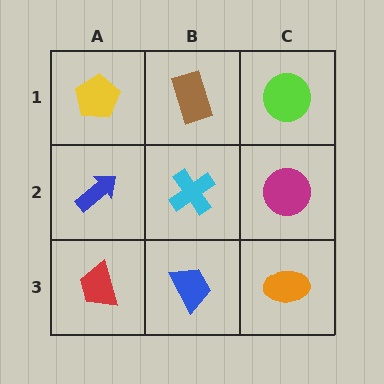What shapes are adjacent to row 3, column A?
A blue arrow (row 2, column A), a blue trapezoid (row 3, column B).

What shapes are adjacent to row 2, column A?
A yellow pentagon (row 1, column A), a red trapezoid (row 3, column A), a cyan cross (row 2, column B).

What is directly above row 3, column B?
A cyan cross.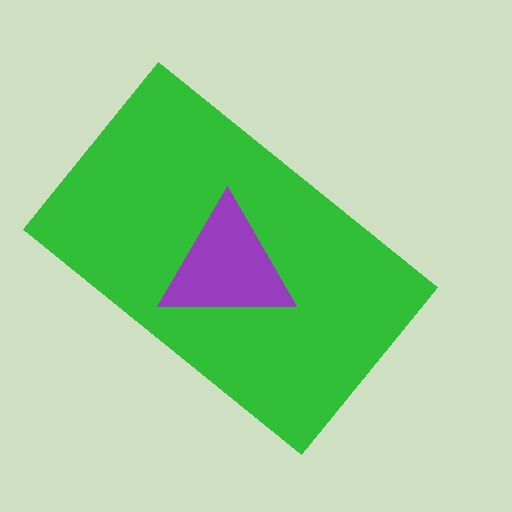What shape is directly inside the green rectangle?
The purple triangle.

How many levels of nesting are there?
2.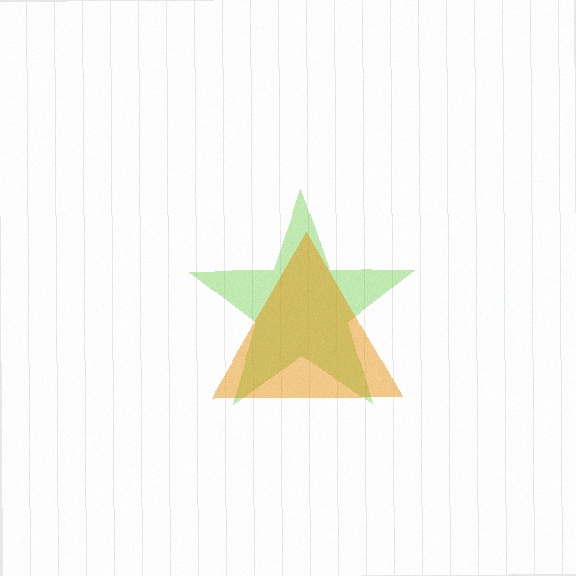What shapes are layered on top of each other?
The layered shapes are: a lime star, an orange triangle.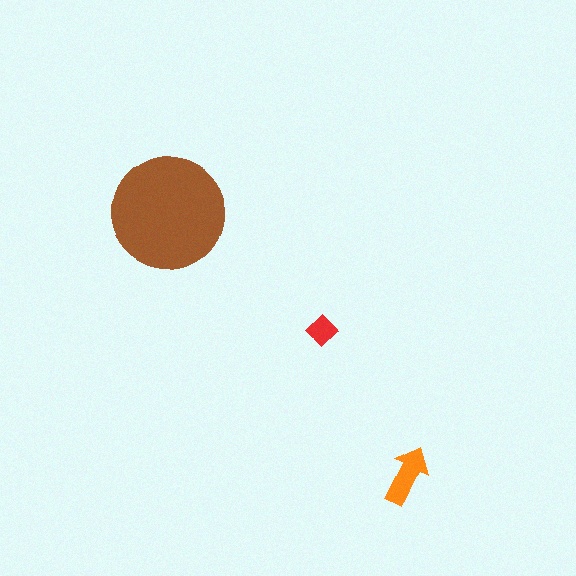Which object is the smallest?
The red diamond.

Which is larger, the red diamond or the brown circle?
The brown circle.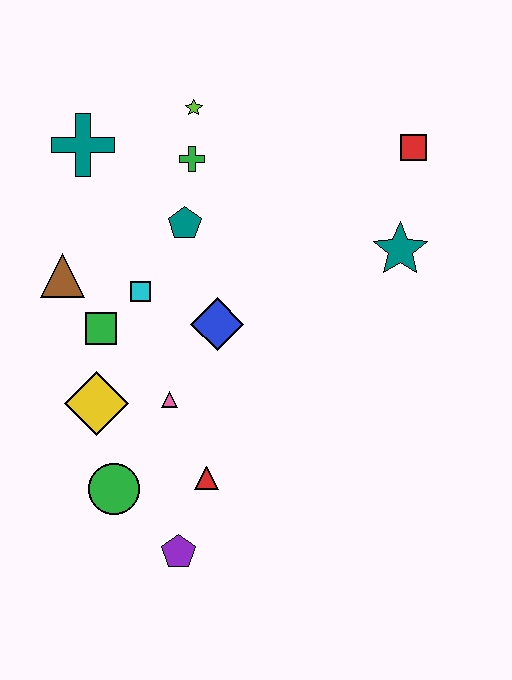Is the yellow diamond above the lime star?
No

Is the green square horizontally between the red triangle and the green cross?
No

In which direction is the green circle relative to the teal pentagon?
The green circle is below the teal pentagon.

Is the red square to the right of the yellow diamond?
Yes